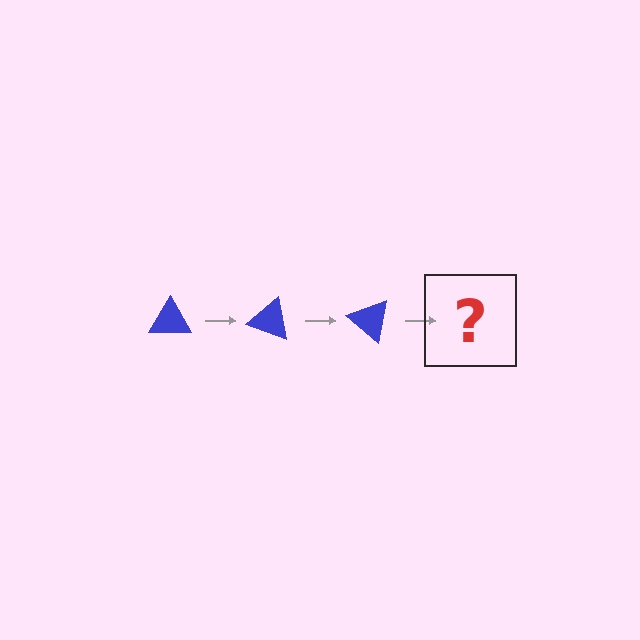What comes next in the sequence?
The next element should be a blue triangle rotated 60 degrees.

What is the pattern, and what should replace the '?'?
The pattern is that the triangle rotates 20 degrees each step. The '?' should be a blue triangle rotated 60 degrees.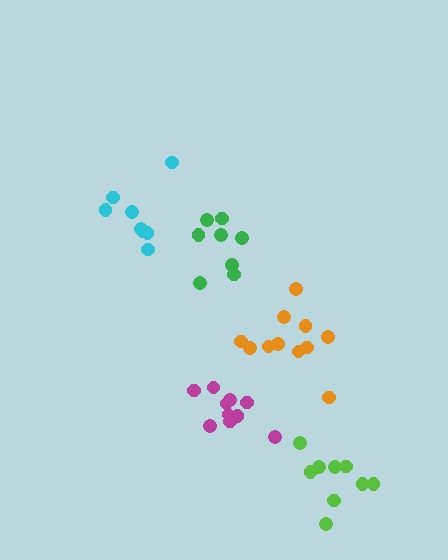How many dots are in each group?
Group 1: 8 dots, Group 2: 10 dots, Group 3: 8 dots, Group 4: 9 dots, Group 5: 11 dots (46 total).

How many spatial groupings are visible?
There are 5 spatial groupings.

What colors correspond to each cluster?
The clusters are colored: green, magenta, cyan, lime, orange.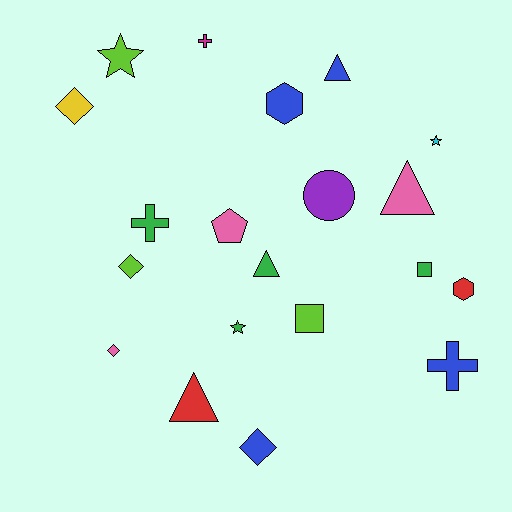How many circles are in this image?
There is 1 circle.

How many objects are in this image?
There are 20 objects.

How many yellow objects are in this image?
There is 1 yellow object.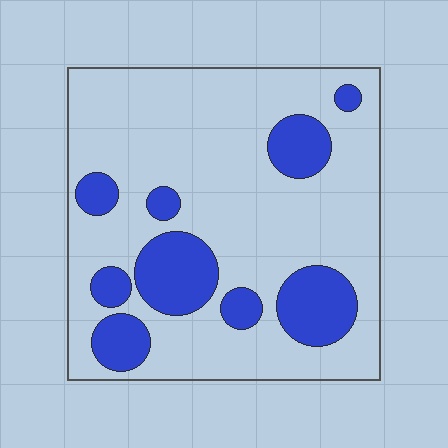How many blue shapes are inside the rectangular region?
9.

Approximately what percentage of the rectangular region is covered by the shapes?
Approximately 25%.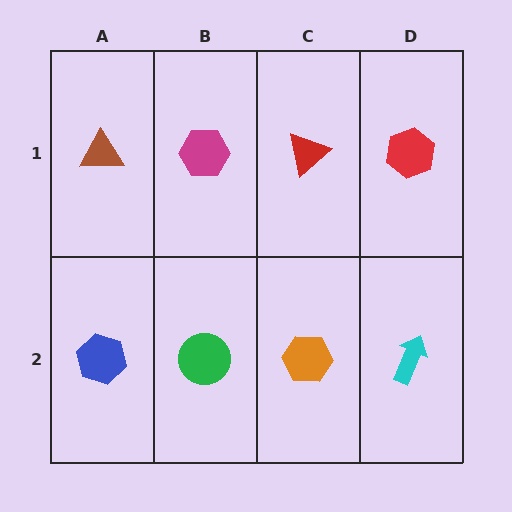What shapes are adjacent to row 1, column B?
A green circle (row 2, column B), a brown triangle (row 1, column A), a red triangle (row 1, column C).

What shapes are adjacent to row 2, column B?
A magenta hexagon (row 1, column B), a blue hexagon (row 2, column A), an orange hexagon (row 2, column C).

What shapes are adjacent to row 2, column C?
A red triangle (row 1, column C), a green circle (row 2, column B), a cyan arrow (row 2, column D).